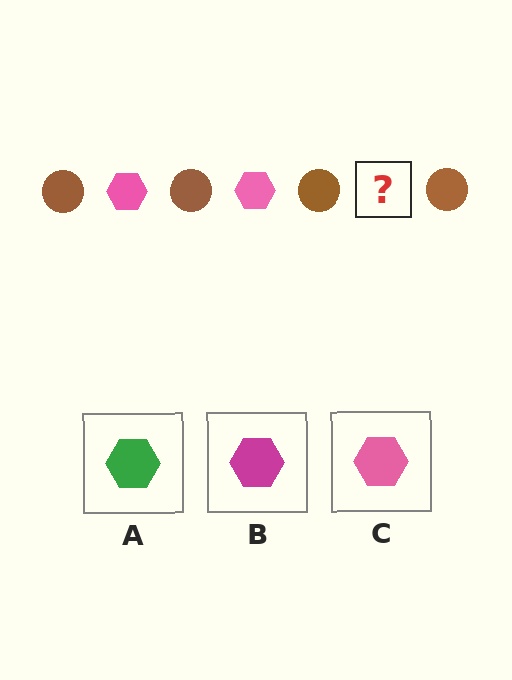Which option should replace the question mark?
Option C.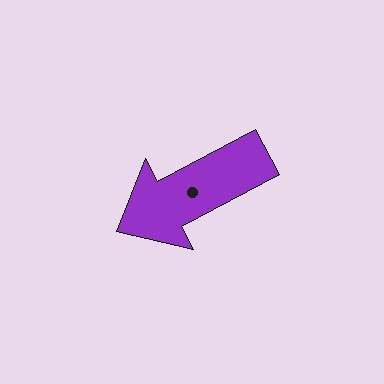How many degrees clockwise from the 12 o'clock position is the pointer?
Approximately 242 degrees.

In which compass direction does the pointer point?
Southwest.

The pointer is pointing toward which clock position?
Roughly 8 o'clock.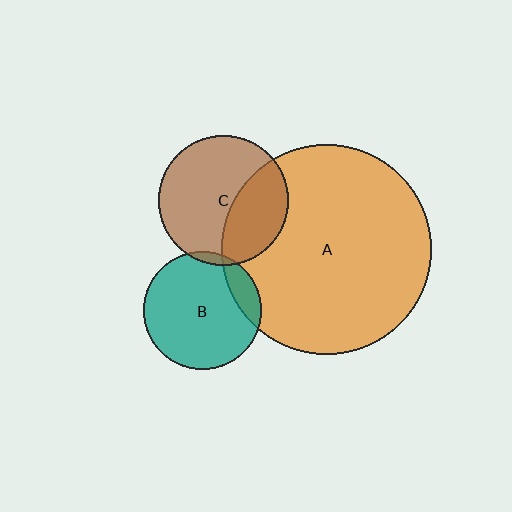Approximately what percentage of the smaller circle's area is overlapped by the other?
Approximately 15%.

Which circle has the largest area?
Circle A (orange).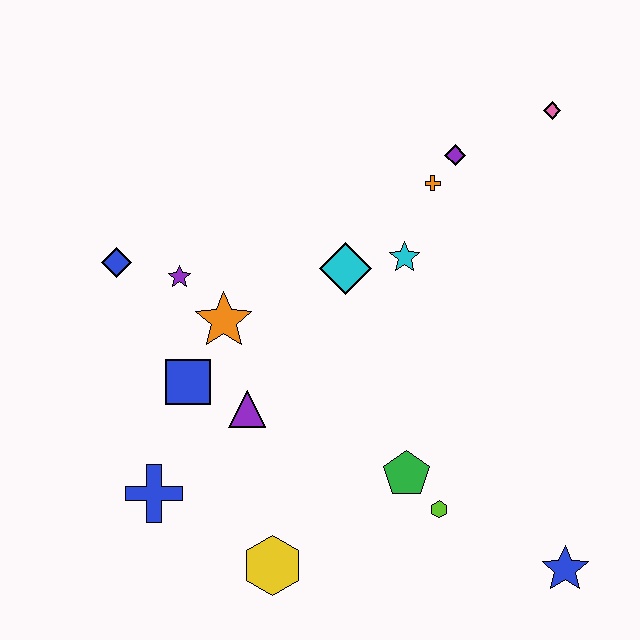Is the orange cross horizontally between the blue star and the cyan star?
Yes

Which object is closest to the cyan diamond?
The cyan star is closest to the cyan diamond.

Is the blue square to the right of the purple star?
Yes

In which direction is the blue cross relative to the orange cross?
The blue cross is below the orange cross.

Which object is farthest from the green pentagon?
The pink diamond is farthest from the green pentagon.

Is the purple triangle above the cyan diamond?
No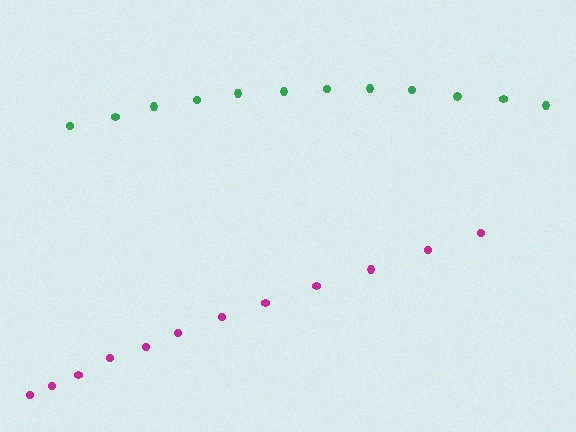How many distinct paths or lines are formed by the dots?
There are 2 distinct paths.